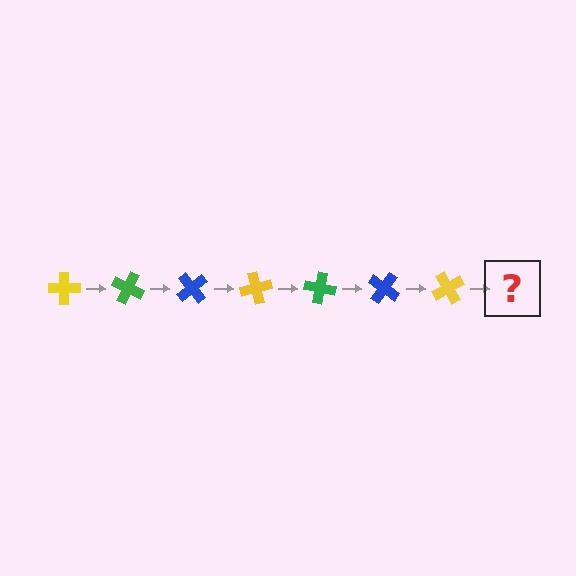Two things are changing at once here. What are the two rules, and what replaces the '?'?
The two rules are that it rotates 25 degrees each step and the color cycles through yellow, green, and blue. The '?' should be a green cross, rotated 175 degrees from the start.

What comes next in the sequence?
The next element should be a green cross, rotated 175 degrees from the start.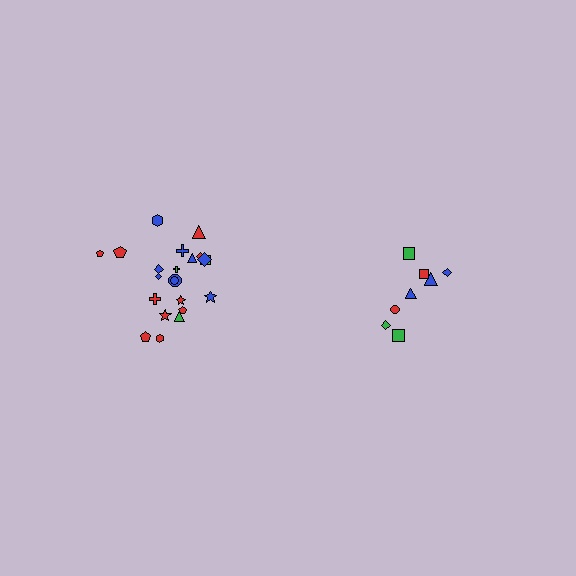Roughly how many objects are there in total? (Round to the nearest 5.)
Roughly 30 objects in total.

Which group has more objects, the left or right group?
The left group.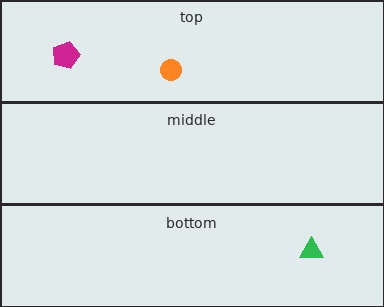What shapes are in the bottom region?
The green triangle.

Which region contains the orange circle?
The top region.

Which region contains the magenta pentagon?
The top region.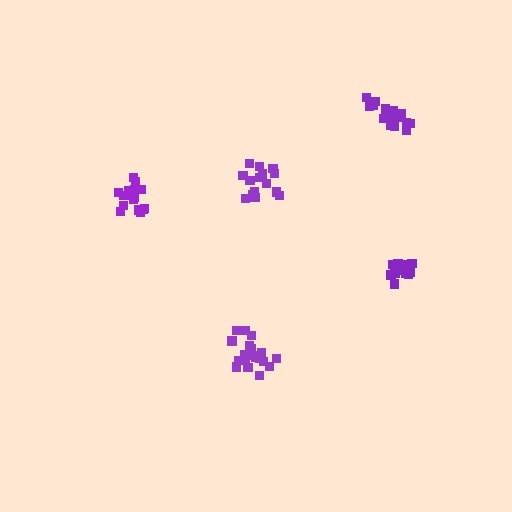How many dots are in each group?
Group 1: 19 dots, Group 2: 17 dots, Group 3: 18 dots, Group 4: 20 dots, Group 5: 16 dots (90 total).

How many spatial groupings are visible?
There are 5 spatial groupings.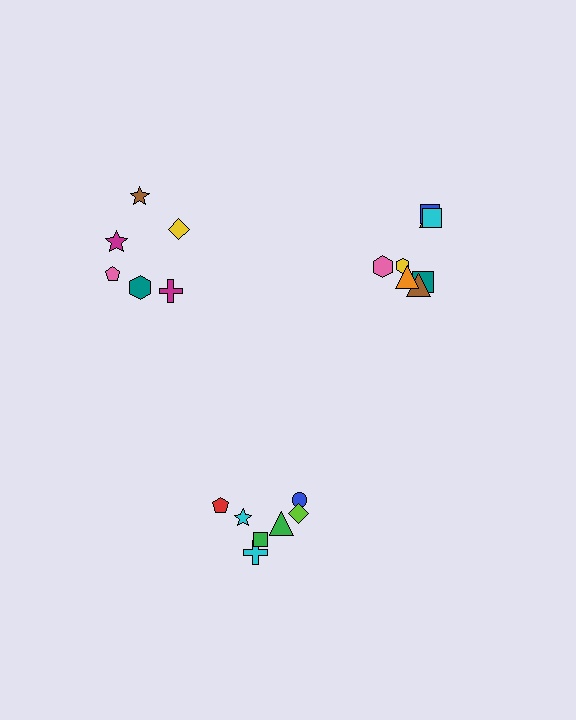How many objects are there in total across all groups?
There are 21 objects.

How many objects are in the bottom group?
There are 7 objects.